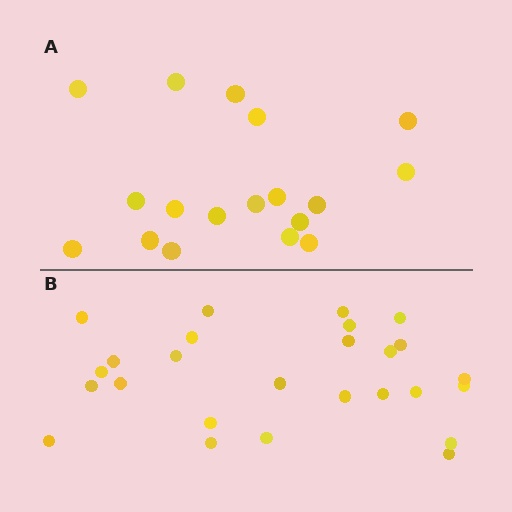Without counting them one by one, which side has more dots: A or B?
Region B (the bottom region) has more dots.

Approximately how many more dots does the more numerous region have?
Region B has roughly 8 or so more dots than region A.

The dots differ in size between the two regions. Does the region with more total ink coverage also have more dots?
No. Region A has more total ink coverage because its dots are larger, but region B actually contains more individual dots. Total area can be misleading — the number of items is what matters here.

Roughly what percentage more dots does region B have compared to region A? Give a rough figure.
About 45% more.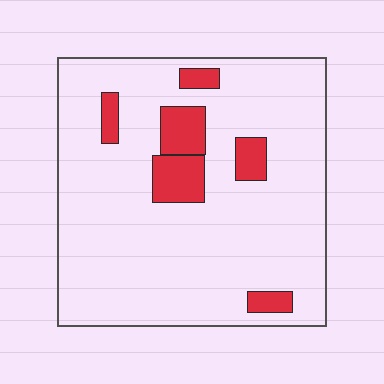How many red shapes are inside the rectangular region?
6.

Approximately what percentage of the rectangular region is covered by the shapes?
Approximately 10%.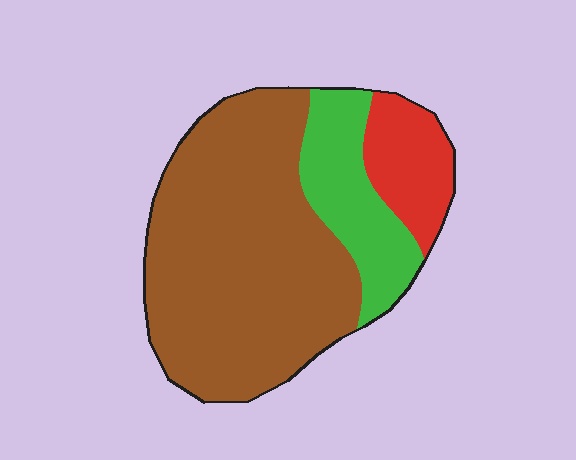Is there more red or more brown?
Brown.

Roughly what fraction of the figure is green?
Green covers 20% of the figure.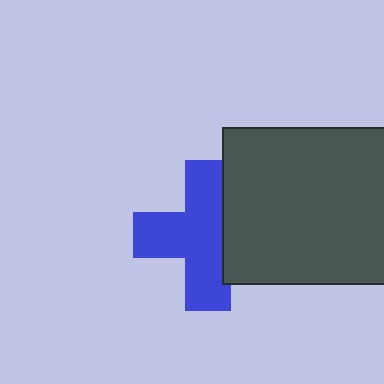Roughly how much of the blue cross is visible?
Most of it is visible (roughly 69%).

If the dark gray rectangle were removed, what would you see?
You would see the complete blue cross.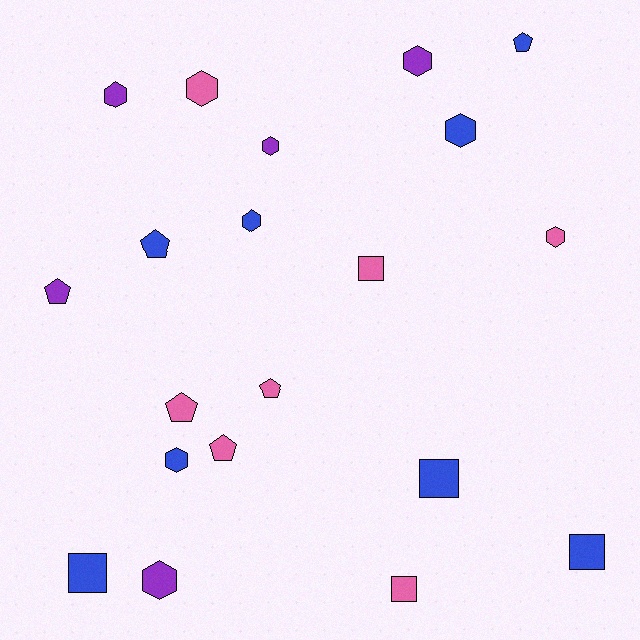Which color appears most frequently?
Blue, with 8 objects.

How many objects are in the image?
There are 20 objects.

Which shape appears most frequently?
Hexagon, with 9 objects.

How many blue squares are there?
There are 3 blue squares.